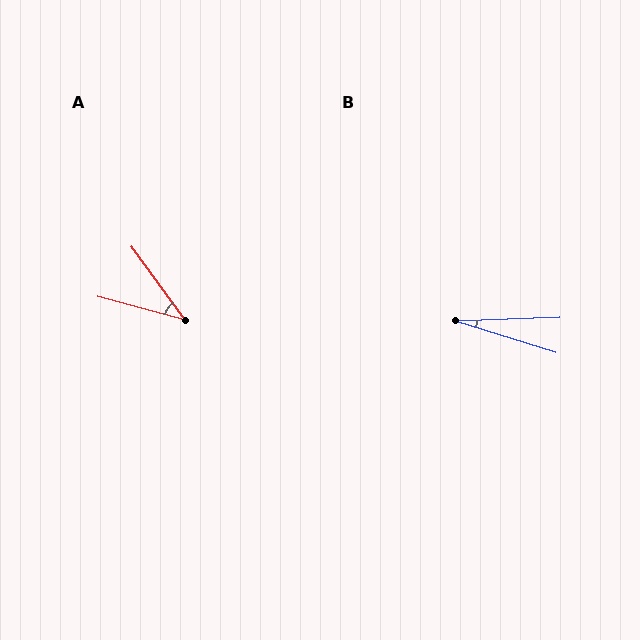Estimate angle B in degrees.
Approximately 19 degrees.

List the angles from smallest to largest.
B (19°), A (39°).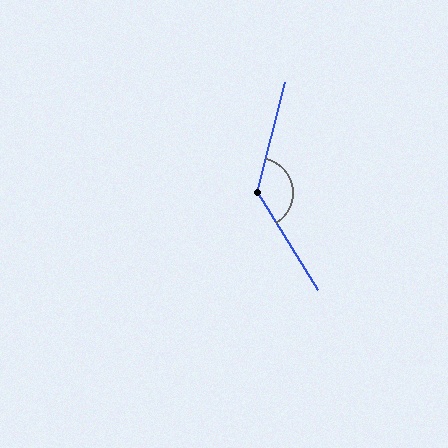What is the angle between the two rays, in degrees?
Approximately 134 degrees.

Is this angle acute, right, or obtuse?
It is obtuse.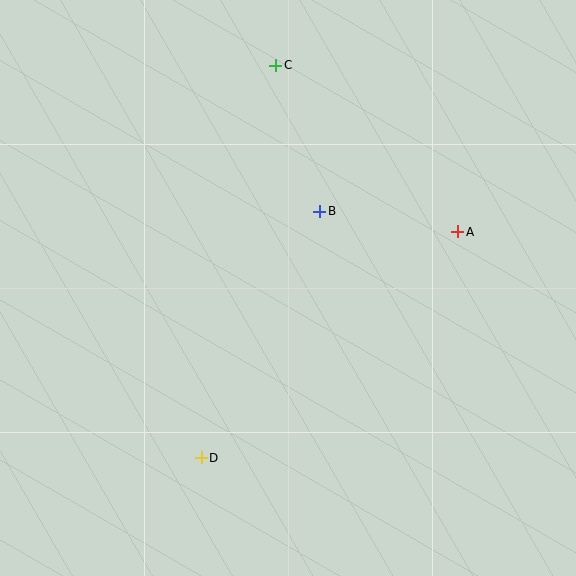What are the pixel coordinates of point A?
Point A is at (458, 232).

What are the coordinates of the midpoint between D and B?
The midpoint between D and B is at (261, 334).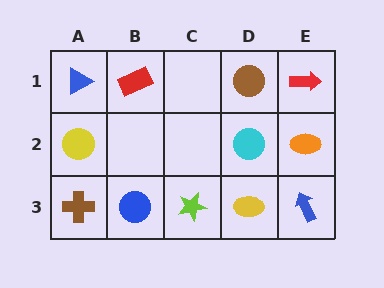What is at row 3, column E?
A blue arrow.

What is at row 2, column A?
A yellow circle.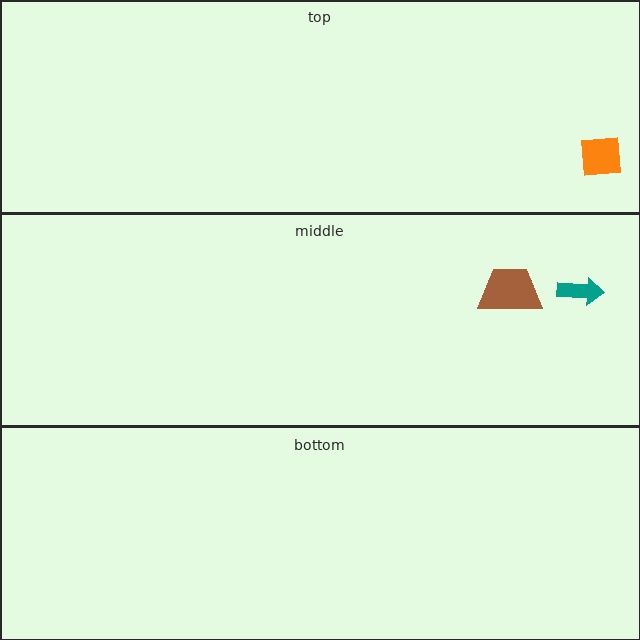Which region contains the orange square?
The top region.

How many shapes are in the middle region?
2.